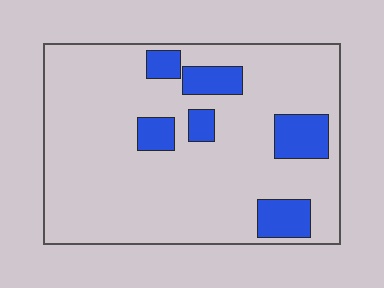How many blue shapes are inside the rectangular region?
6.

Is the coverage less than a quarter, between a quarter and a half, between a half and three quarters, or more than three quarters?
Less than a quarter.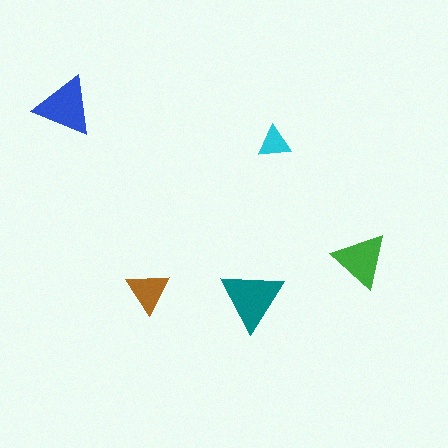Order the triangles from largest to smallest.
the teal one, the blue one, the green one, the brown one, the cyan one.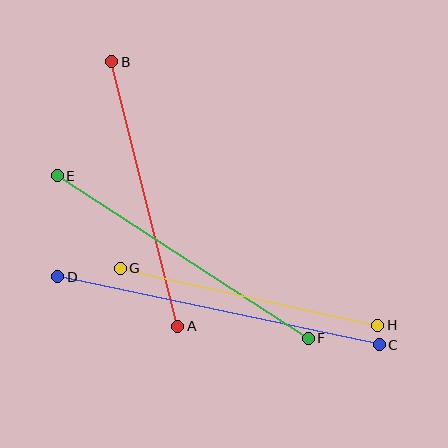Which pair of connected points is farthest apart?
Points C and D are farthest apart.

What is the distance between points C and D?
The distance is approximately 329 pixels.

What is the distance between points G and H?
The distance is approximately 264 pixels.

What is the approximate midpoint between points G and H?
The midpoint is at approximately (249, 297) pixels.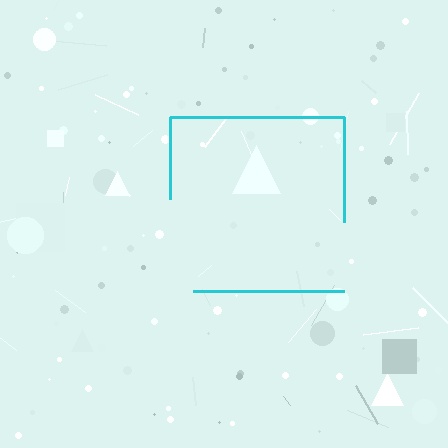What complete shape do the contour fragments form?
The contour fragments form a square.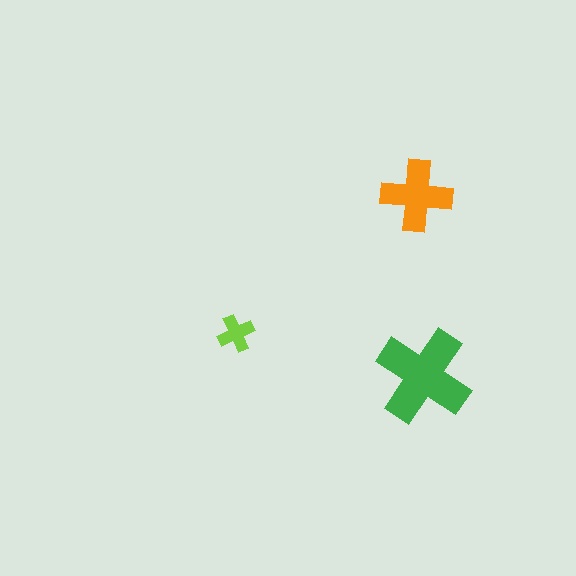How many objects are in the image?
There are 3 objects in the image.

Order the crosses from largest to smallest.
the green one, the orange one, the lime one.